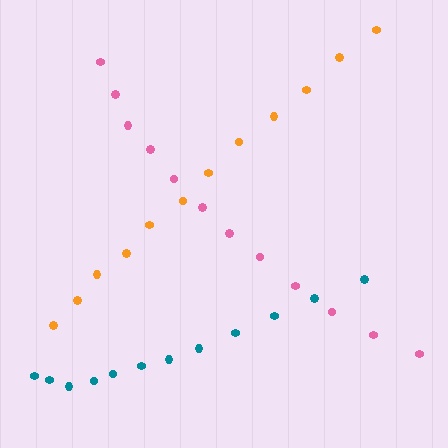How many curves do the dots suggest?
There are 3 distinct paths.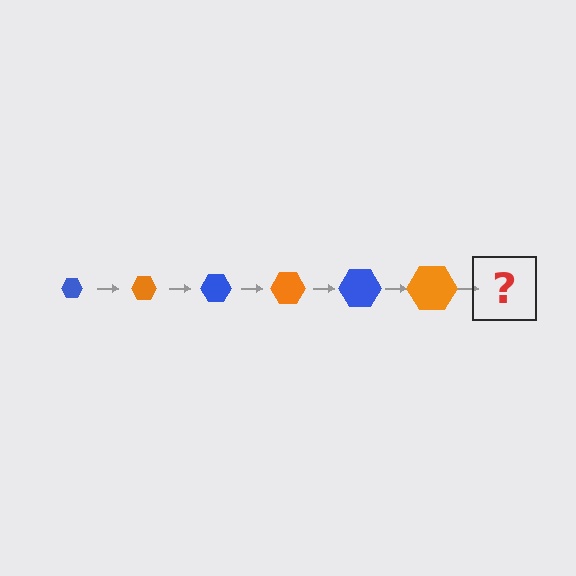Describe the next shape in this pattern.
It should be a blue hexagon, larger than the previous one.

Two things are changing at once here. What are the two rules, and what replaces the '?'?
The two rules are that the hexagon grows larger each step and the color cycles through blue and orange. The '?' should be a blue hexagon, larger than the previous one.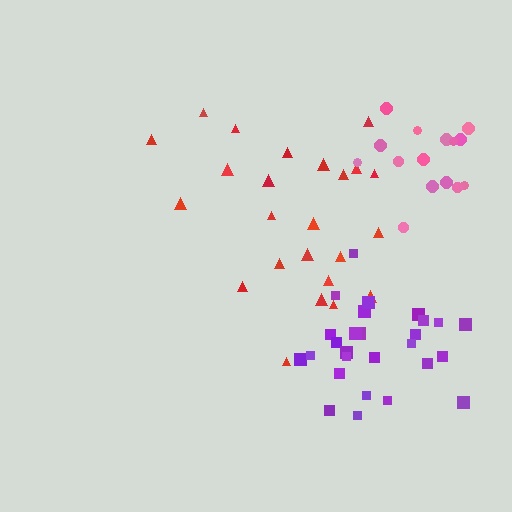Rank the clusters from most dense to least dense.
purple, pink, red.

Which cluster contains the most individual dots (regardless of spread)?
Purple (27).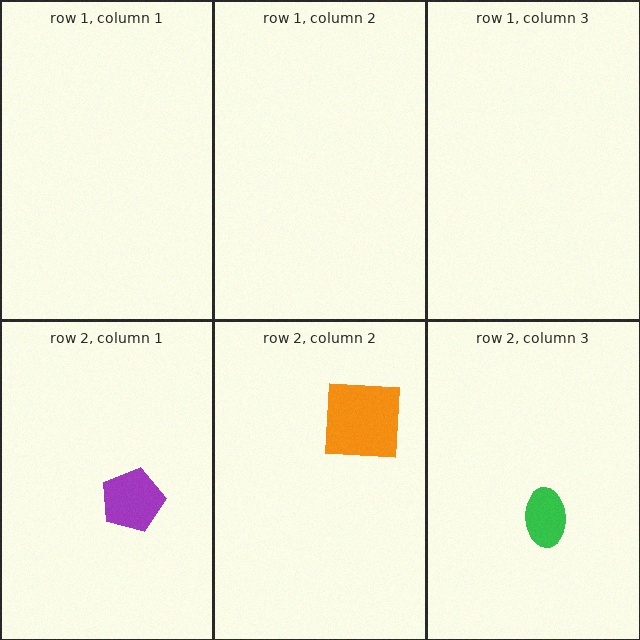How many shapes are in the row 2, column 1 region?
1.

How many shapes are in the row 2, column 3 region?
1.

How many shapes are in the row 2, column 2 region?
1.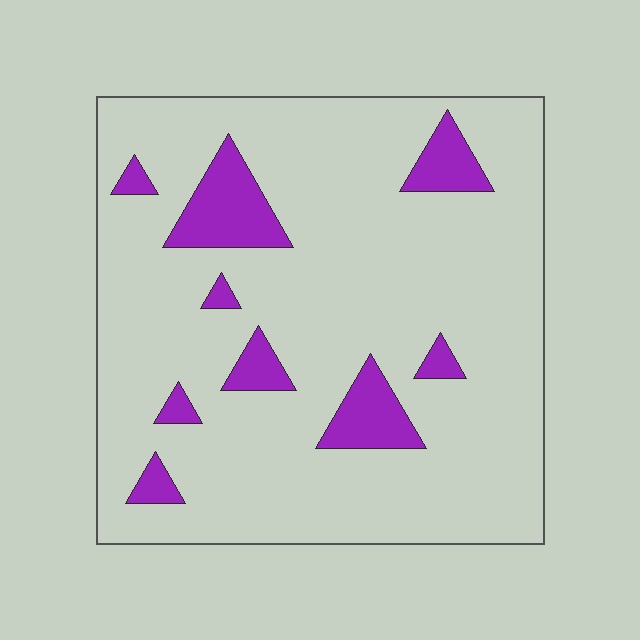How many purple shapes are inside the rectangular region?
9.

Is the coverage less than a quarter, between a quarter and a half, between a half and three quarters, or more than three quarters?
Less than a quarter.